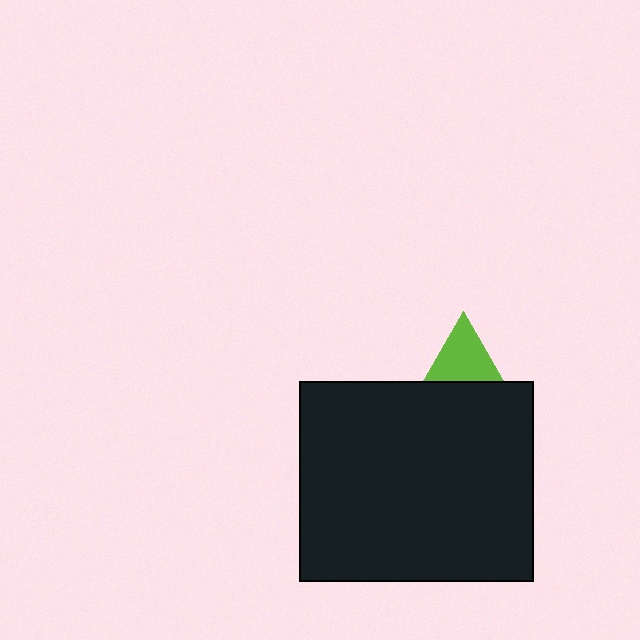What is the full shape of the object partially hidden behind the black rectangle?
The partially hidden object is a lime triangle.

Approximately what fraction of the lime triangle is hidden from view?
Roughly 53% of the lime triangle is hidden behind the black rectangle.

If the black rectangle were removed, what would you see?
You would see the complete lime triangle.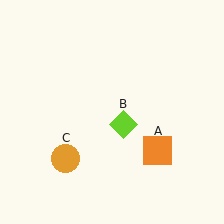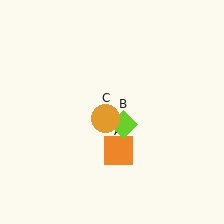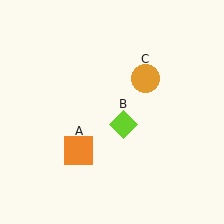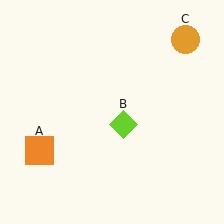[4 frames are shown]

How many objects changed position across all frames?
2 objects changed position: orange square (object A), orange circle (object C).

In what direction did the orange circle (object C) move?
The orange circle (object C) moved up and to the right.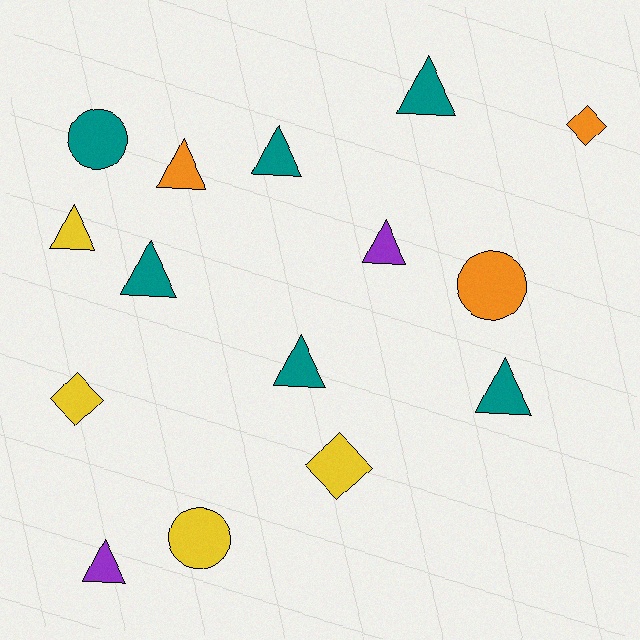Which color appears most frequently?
Teal, with 6 objects.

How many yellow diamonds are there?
There are 2 yellow diamonds.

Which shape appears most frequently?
Triangle, with 9 objects.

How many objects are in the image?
There are 15 objects.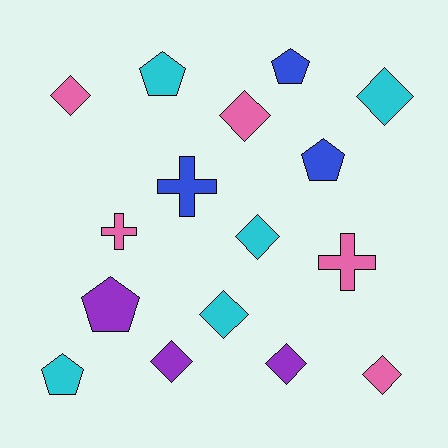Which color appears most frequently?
Pink, with 5 objects.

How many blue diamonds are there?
There are no blue diamonds.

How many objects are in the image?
There are 16 objects.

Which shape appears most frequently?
Diamond, with 8 objects.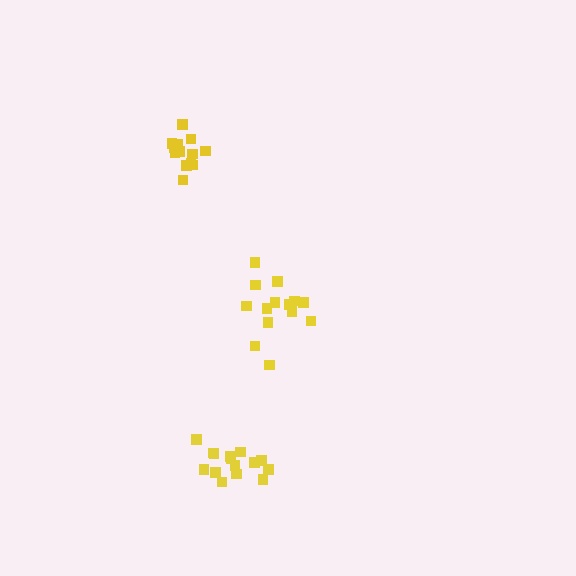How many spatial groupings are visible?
There are 3 spatial groupings.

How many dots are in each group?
Group 1: 13 dots, Group 2: 14 dots, Group 3: 15 dots (42 total).